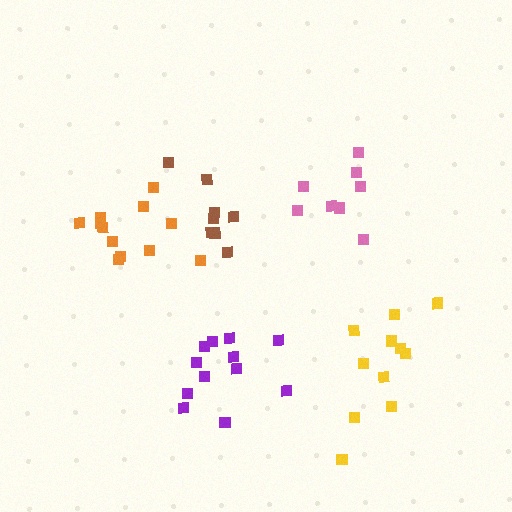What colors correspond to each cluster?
The clusters are colored: brown, yellow, purple, pink, orange.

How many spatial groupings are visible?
There are 5 spatial groupings.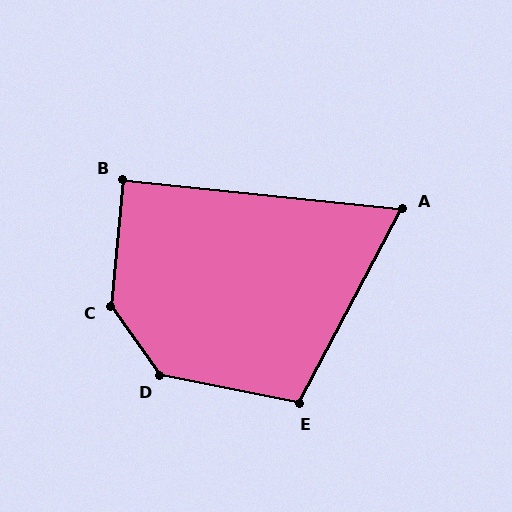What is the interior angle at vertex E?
Approximately 107 degrees (obtuse).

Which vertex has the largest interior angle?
C, at approximately 140 degrees.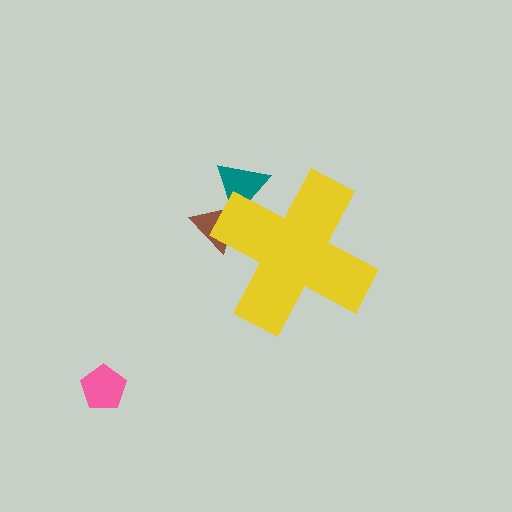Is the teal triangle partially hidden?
Yes, the teal triangle is partially hidden behind the yellow cross.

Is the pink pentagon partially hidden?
No, the pink pentagon is fully visible.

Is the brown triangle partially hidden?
Yes, the brown triangle is partially hidden behind the yellow cross.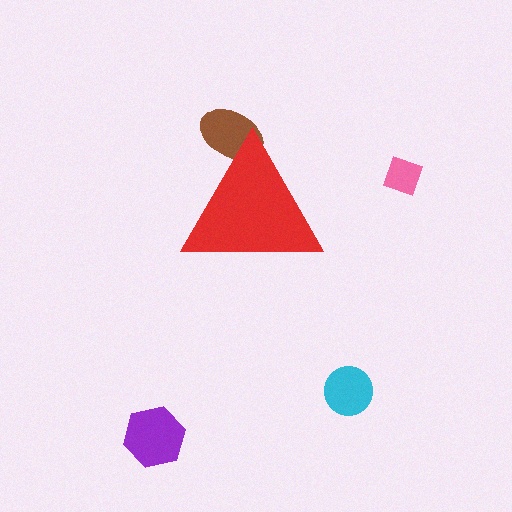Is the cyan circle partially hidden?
No, the cyan circle is fully visible.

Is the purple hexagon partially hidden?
No, the purple hexagon is fully visible.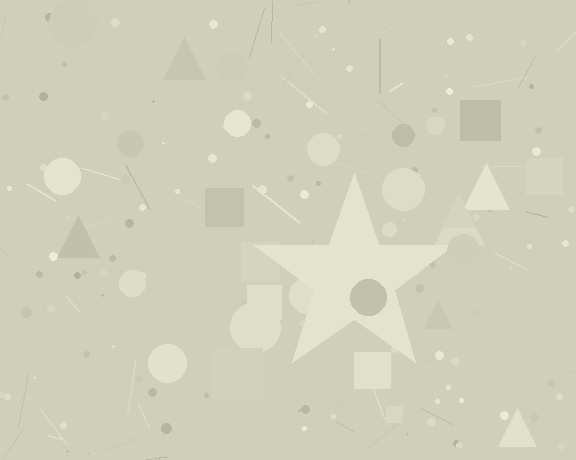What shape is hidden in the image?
A star is hidden in the image.